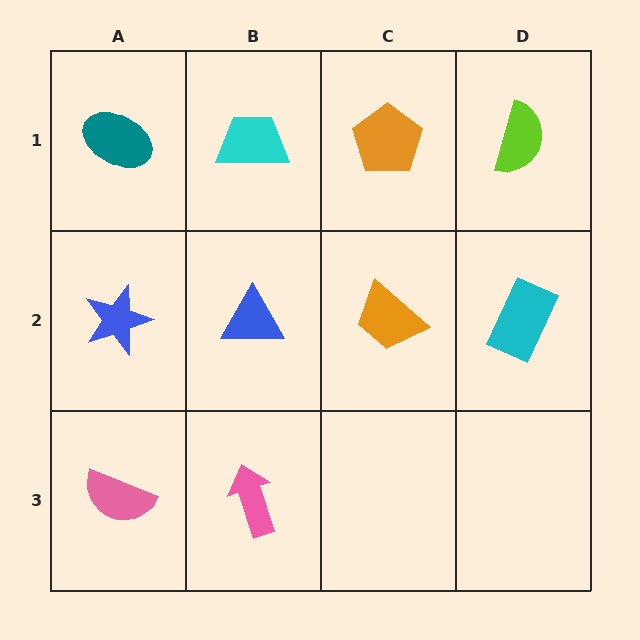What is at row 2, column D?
A cyan rectangle.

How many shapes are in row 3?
2 shapes.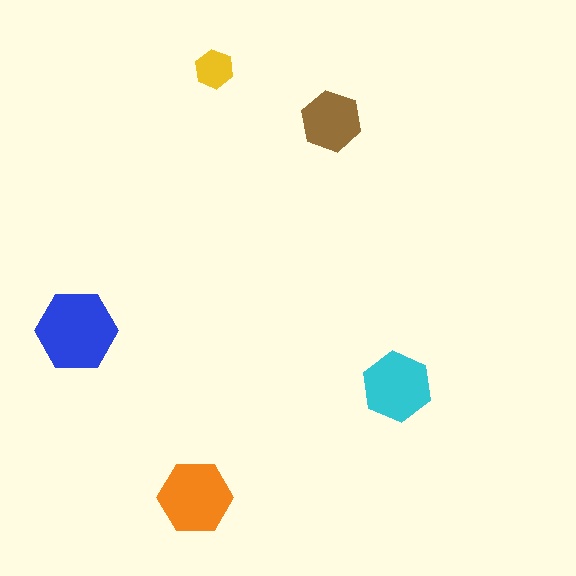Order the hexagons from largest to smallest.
the blue one, the orange one, the cyan one, the brown one, the yellow one.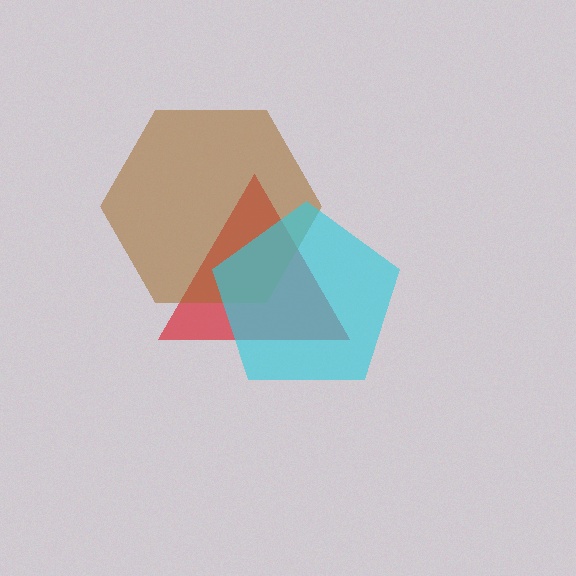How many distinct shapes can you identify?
There are 3 distinct shapes: a red triangle, a brown hexagon, a cyan pentagon.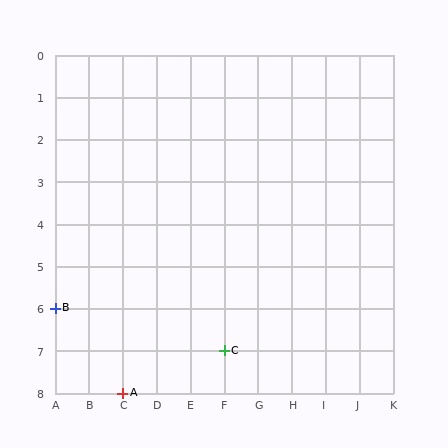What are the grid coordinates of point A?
Point A is at grid coordinates (C, 8).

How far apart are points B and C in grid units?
Points B and C are 5 columns and 1 row apart (about 5.1 grid units diagonally).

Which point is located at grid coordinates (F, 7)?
Point C is at (F, 7).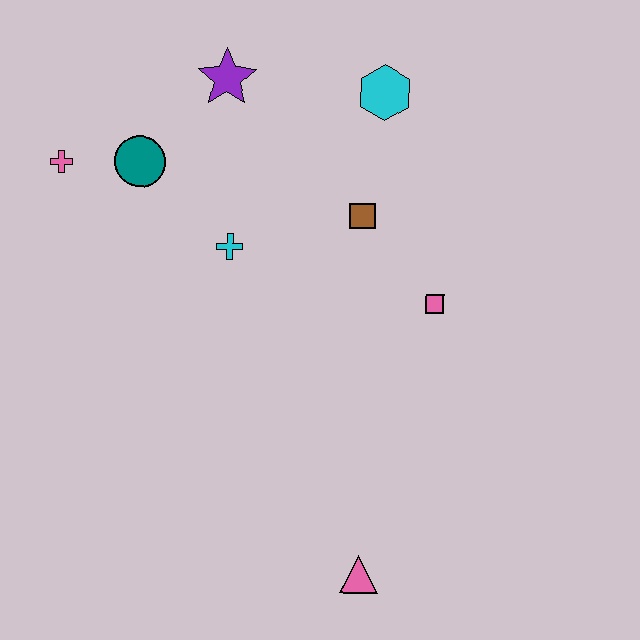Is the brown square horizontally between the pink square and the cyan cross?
Yes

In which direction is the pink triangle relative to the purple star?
The pink triangle is below the purple star.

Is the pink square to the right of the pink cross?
Yes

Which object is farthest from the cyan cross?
The pink triangle is farthest from the cyan cross.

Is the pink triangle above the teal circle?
No